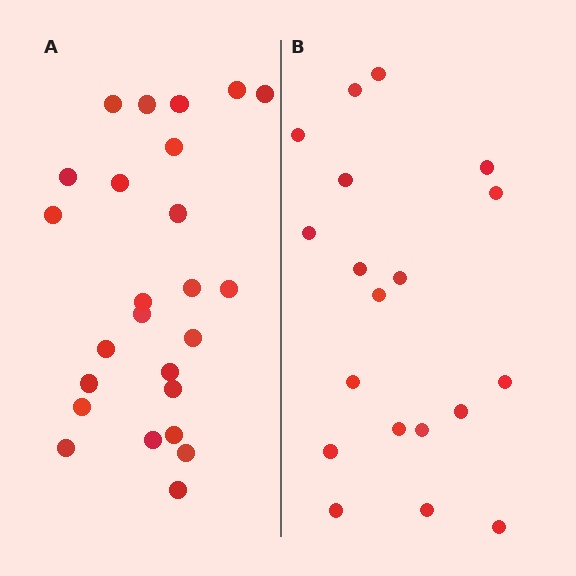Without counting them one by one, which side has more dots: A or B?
Region A (the left region) has more dots.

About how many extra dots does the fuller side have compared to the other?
Region A has about 6 more dots than region B.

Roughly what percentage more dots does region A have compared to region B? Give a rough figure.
About 30% more.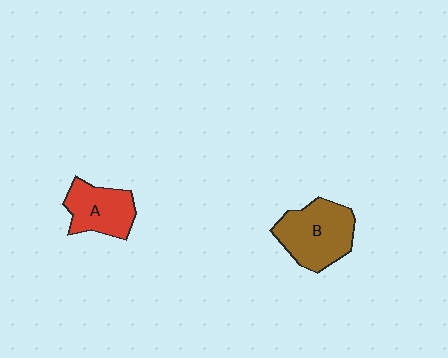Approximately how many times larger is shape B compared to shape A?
Approximately 1.3 times.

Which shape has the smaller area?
Shape A (red).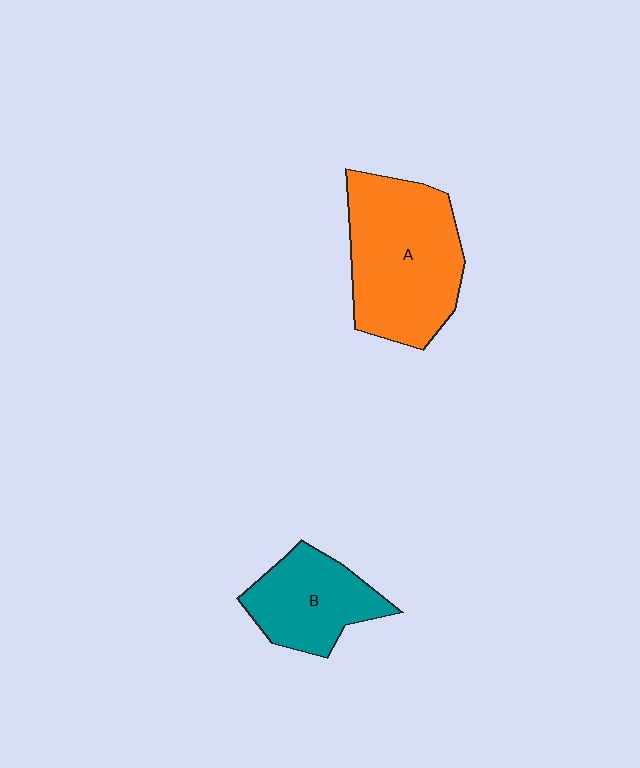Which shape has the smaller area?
Shape B (teal).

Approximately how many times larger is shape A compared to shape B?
Approximately 1.6 times.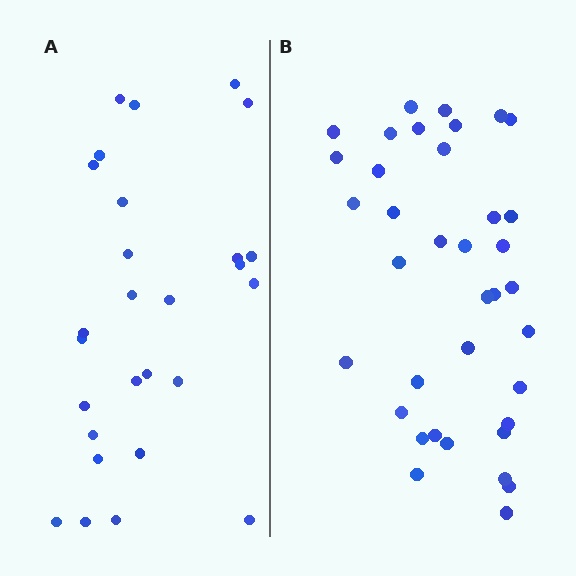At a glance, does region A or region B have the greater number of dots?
Region B (the right region) has more dots.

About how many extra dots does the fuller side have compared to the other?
Region B has roughly 10 or so more dots than region A.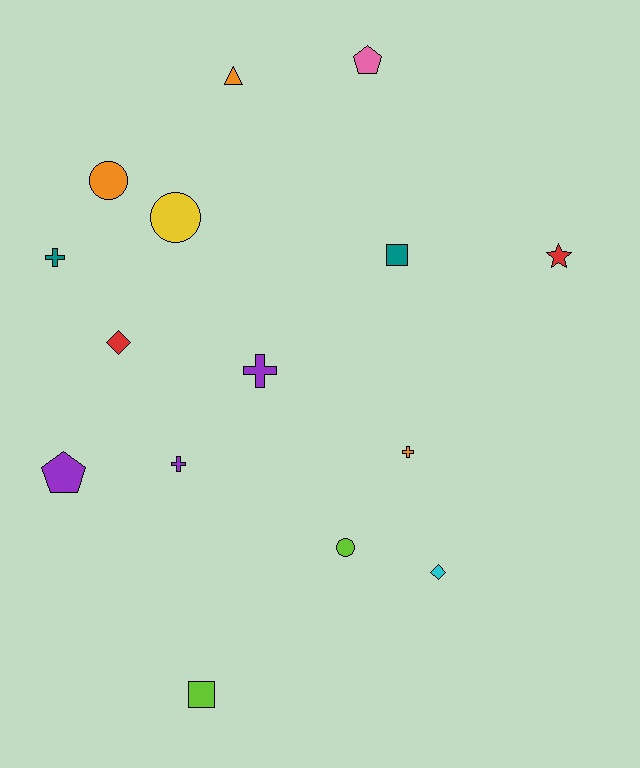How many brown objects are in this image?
There are no brown objects.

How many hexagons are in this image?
There are no hexagons.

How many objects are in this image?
There are 15 objects.